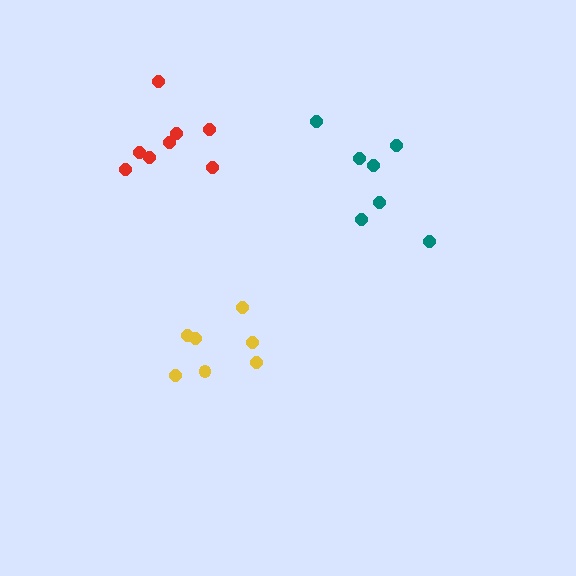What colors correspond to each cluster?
The clusters are colored: yellow, red, teal.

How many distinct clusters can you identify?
There are 3 distinct clusters.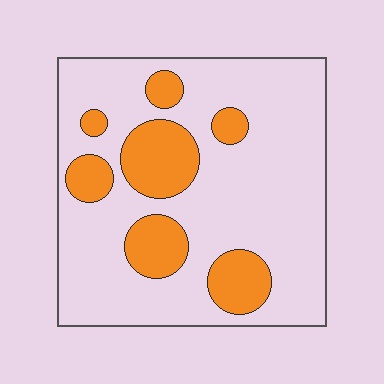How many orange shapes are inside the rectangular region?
7.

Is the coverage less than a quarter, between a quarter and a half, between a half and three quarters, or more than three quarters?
Less than a quarter.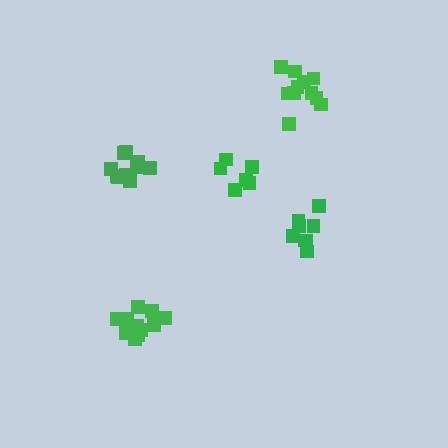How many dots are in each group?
Group 1: 11 dots, Group 2: 12 dots, Group 3: 8 dots, Group 4: 11 dots, Group 5: 6 dots (48 total).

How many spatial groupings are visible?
There are 5 spatial groupings.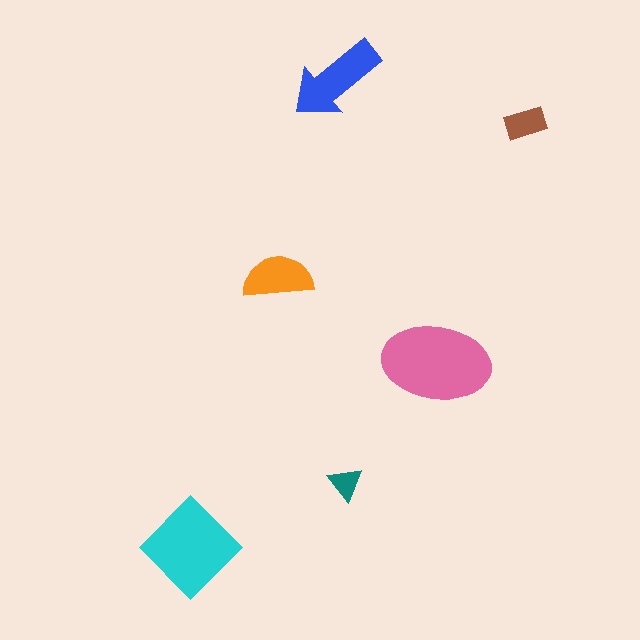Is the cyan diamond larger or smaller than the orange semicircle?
Larger.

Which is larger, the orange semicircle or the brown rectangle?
The orange semicircle.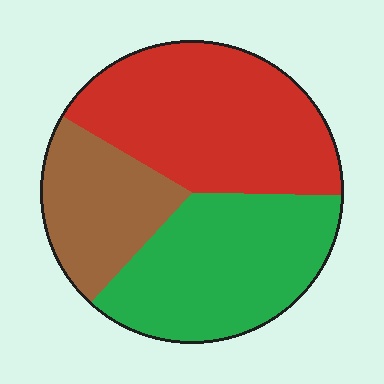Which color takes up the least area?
Brown, at roughly 20%.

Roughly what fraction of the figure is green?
Green covers about 35% of the figure.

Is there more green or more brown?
Green.